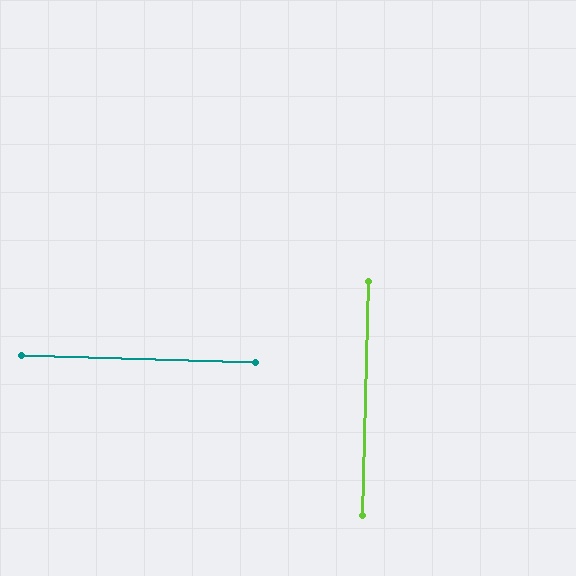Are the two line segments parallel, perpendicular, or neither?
Perpendicular — they meet at approximately 90°.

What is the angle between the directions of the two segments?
Approximately 90 degrees.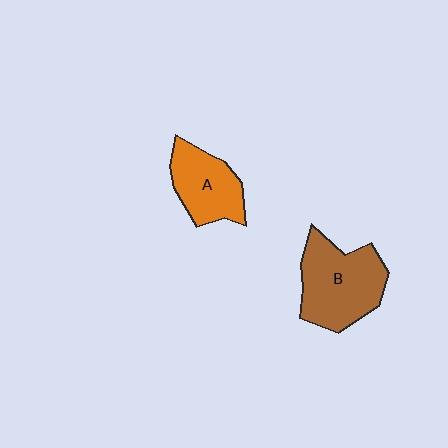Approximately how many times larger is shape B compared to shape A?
Approximately 1.4 times.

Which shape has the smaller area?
Shape A (orange).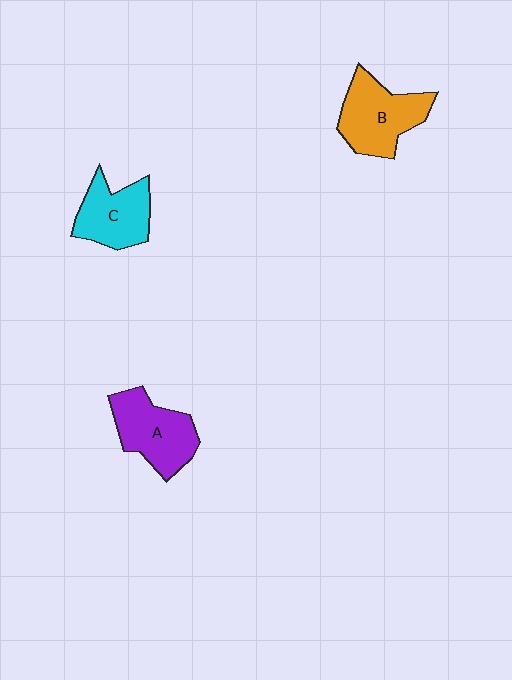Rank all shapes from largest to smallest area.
From largest to smallest: B (orange), A (purple), C (cyan).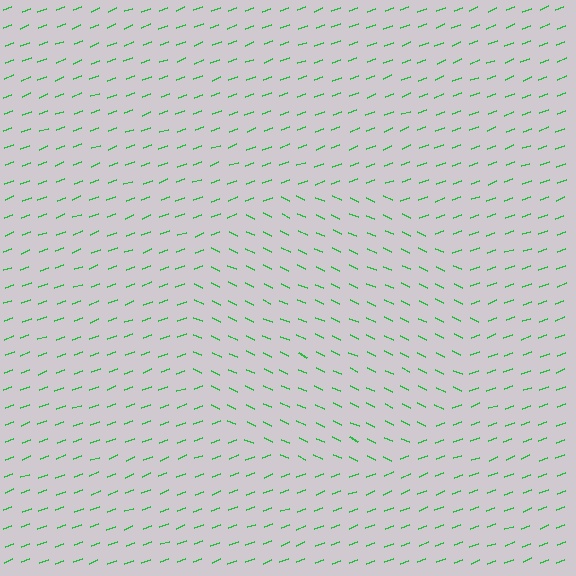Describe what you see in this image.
The image is filled with small green line segments. A circle region in the image has lines oriented differently from the surrounding lines, creating a visible texture boundary.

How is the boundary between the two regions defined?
The boundary is defined purely by a change in line orientation (approximately 45 degrees difference). All lines are the same color and thickness.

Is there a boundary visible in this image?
Yes, there is a texture boundary formed by a change in line orientation.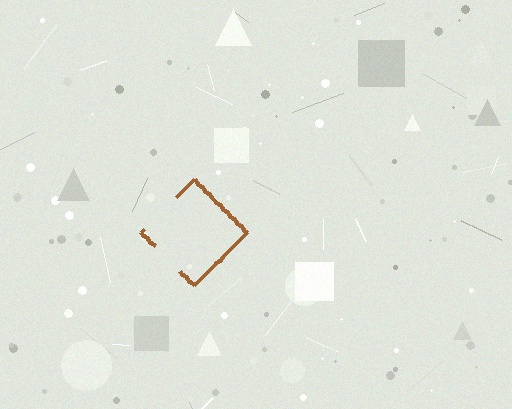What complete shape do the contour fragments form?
The contour fragments form a diamond.